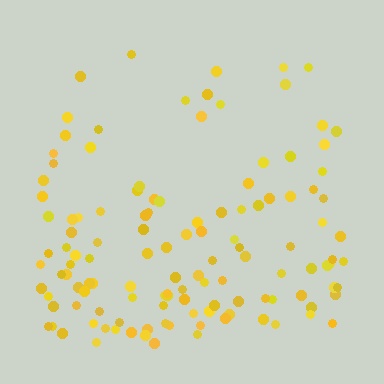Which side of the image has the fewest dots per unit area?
The top.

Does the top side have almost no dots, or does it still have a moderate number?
Still a moderate number, just noticeably fewer than the bottom.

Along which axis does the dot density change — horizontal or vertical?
Vertical.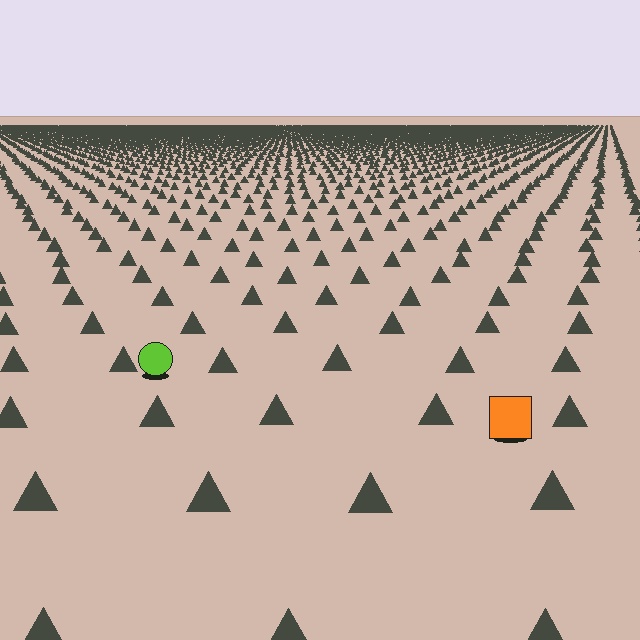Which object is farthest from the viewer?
The lime circle is farthest from the viewer. It appears smaller and the ground texture around it is denser.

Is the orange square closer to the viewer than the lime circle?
Yes. The orange square is closer — you can tell from the texture gradient: the ground texture is coarser near it.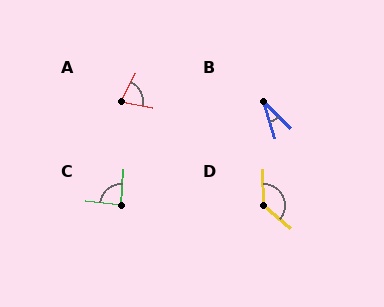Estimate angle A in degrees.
Approximately 74 degrees.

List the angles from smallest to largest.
B (27°), A (74°), C (88°), D (130°).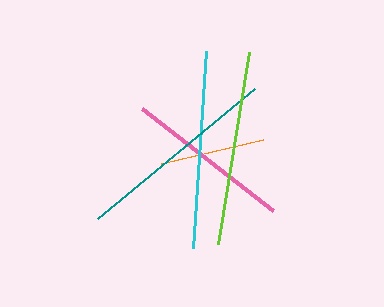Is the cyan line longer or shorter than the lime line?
The cyan line is longer than the lime line.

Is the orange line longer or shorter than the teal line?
The teal line is longer than the orange line.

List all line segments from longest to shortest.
From longest to shortest: teal, cyan, lime, pink, orange.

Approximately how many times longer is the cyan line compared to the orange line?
The cyan line is approximately 1.9 times the length of the orange line.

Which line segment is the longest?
The teal line is the longest at approximately 204 pixels.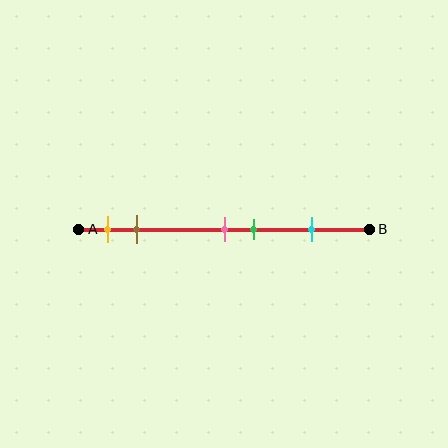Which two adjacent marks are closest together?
The pink and green marks are the closest adjacent pair.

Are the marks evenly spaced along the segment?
No, the marks are not evenly spaced.